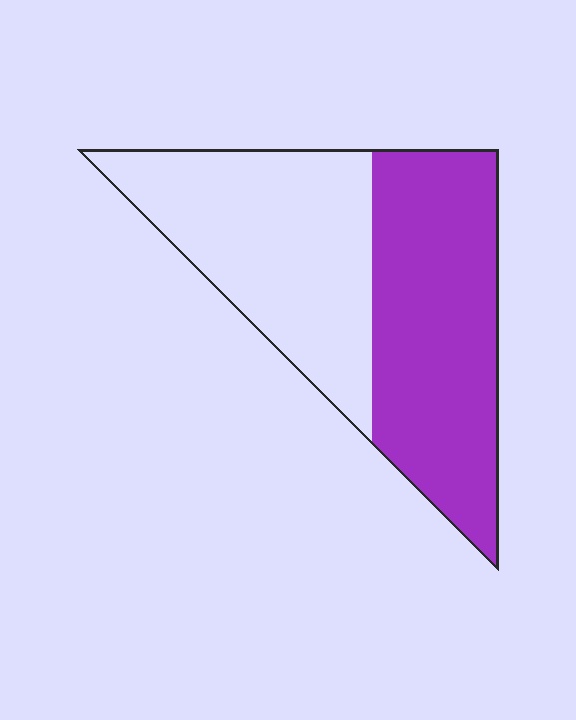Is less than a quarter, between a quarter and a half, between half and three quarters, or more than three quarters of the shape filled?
Between half and three quarters.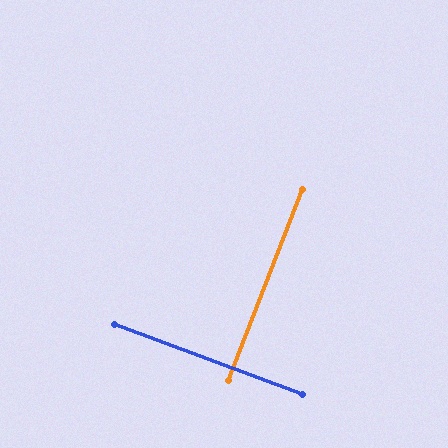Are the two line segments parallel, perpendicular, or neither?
Perpendicular — they meet at approximately 89°.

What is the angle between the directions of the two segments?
Approximately 89 degrees.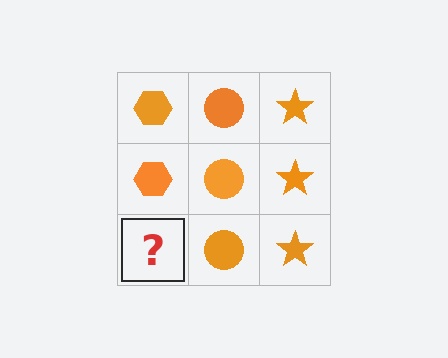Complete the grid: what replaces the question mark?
The question mark should be replaced with an orange hexagon.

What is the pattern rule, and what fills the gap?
The rule is that each column has a consistent shape. The gap should be filled with an orange hexagon.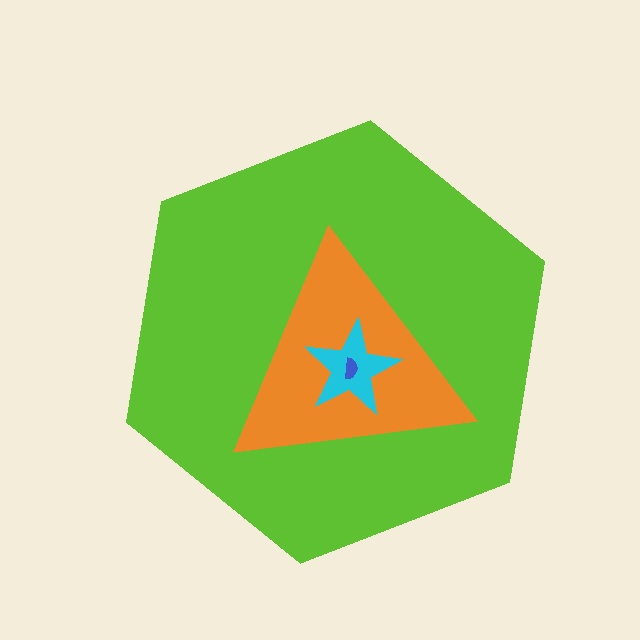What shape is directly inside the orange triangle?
The cyan star.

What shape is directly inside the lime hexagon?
The orange triangle.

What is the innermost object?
The blue semicircle.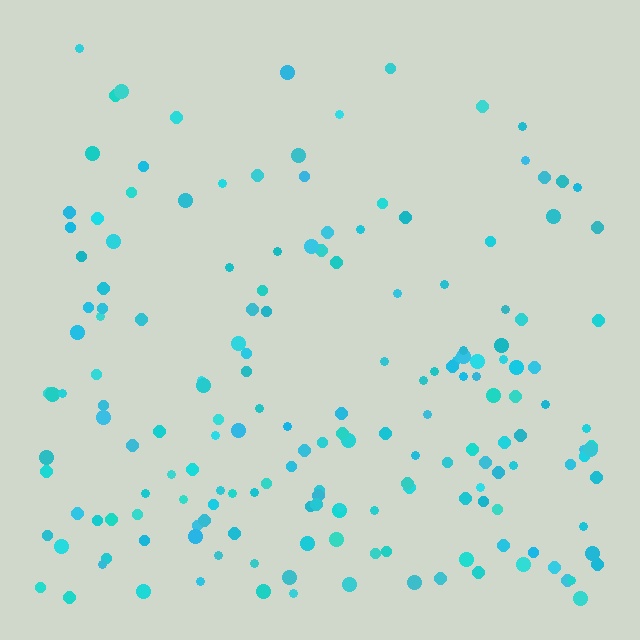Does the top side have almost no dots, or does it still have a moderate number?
Still a moderate number, just noticeably fewer than the bottom.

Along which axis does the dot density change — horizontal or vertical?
Vertical.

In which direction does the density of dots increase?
From top to bottom, with the bottom side densest.